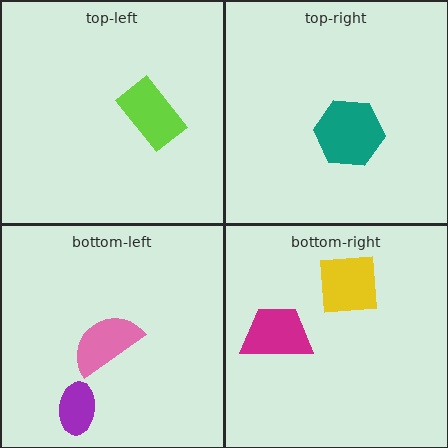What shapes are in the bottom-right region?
The yellow square, the magenta trapezoid.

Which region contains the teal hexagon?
The top-right region.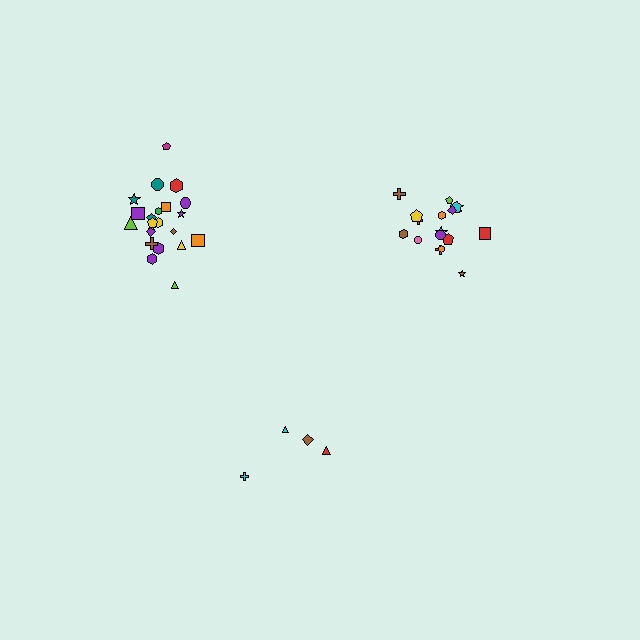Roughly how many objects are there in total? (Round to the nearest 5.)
Roughly 45 objects in total.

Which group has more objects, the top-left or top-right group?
The top-left group.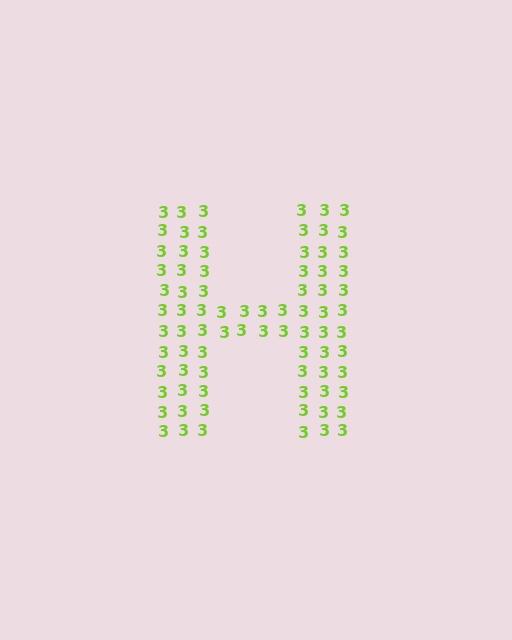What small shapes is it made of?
It is made of small digit 3's.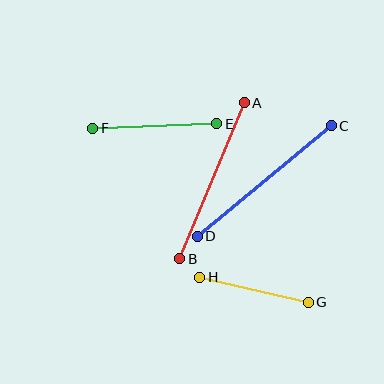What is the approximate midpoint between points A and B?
The midpoint is at approximately (212, 181) pixels.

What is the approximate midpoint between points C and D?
The midpoint is at approximately (264, 181) pixels.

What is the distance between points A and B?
The distance is approximately 169 pixels.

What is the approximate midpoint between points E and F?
The midpoint is at approximately (155, 126) pixels.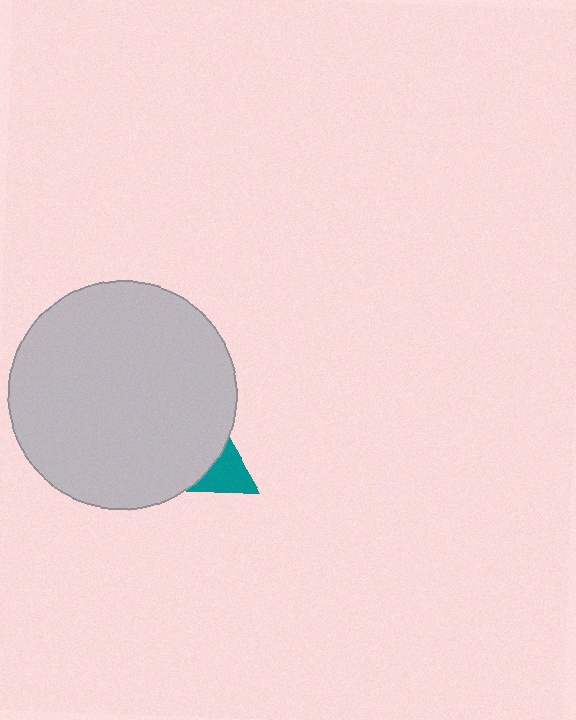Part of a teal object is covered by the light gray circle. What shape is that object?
It is a triangle.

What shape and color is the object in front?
The object in front is a light gray circle.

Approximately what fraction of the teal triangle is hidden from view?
Roughly 67% of the teal triangle is hidden behind the light gray circle.